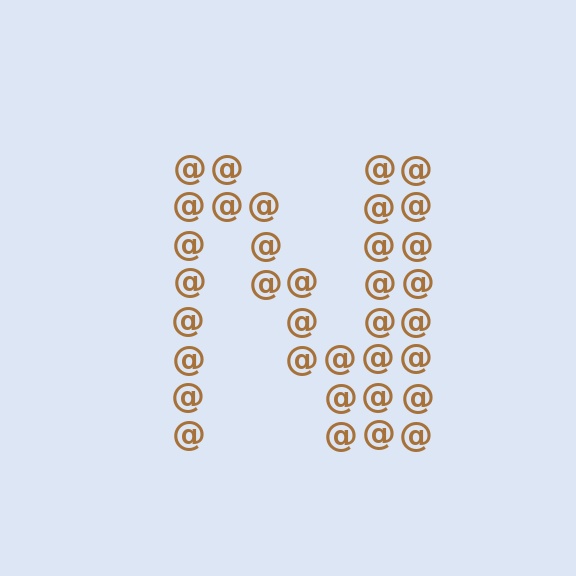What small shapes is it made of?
It is made of small at signs.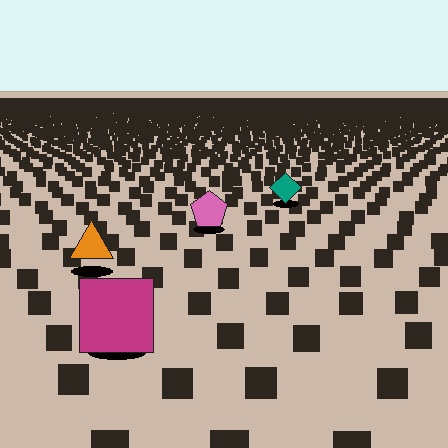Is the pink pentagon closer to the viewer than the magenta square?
No. The magenta square is closer — you can tell from the texture gradient: the ground texture is coarser near it.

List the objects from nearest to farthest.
From nearest to farthest: the magenta square, the orange triangle, the pink pentagon, the teal diamond.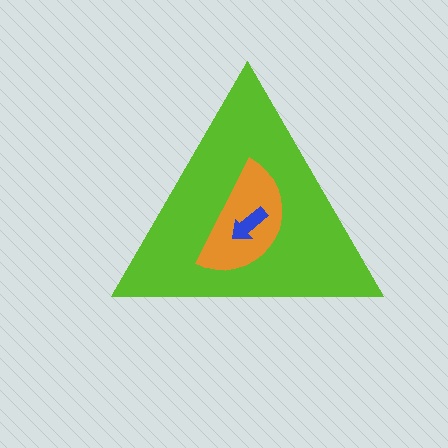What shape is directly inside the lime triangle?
The orange semicircle.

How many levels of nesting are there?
3.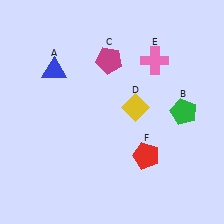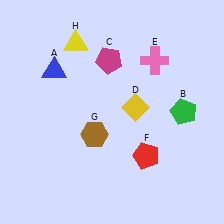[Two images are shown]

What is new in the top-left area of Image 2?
A yellow triangle (H) was added in the top-left area of Image 2.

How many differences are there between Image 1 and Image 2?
There are 2 differences between the two images.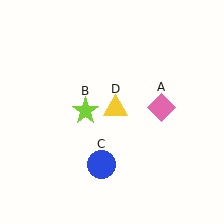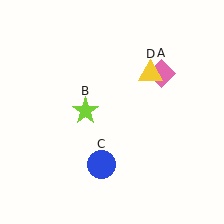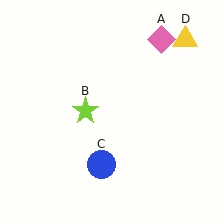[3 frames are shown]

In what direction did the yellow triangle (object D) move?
The yellow triangle (object D) moved up and to the right.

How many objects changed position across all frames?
2 objects changed position: pink diamond (object A), yellow triangle (object D).